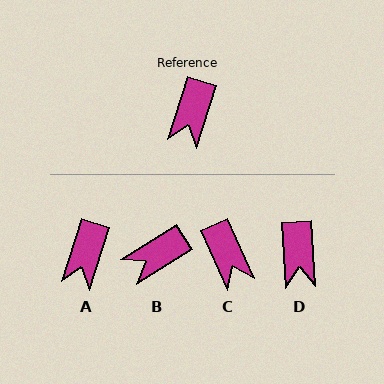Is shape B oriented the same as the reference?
No, it is off by about 41 degrees.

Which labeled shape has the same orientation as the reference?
A.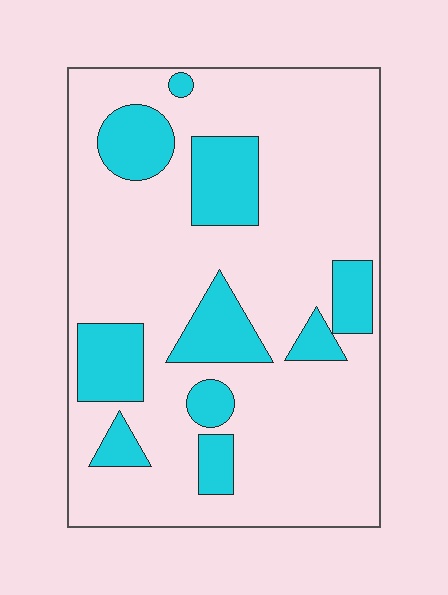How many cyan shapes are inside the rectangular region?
10.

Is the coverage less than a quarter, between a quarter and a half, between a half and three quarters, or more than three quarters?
Less than a quarter.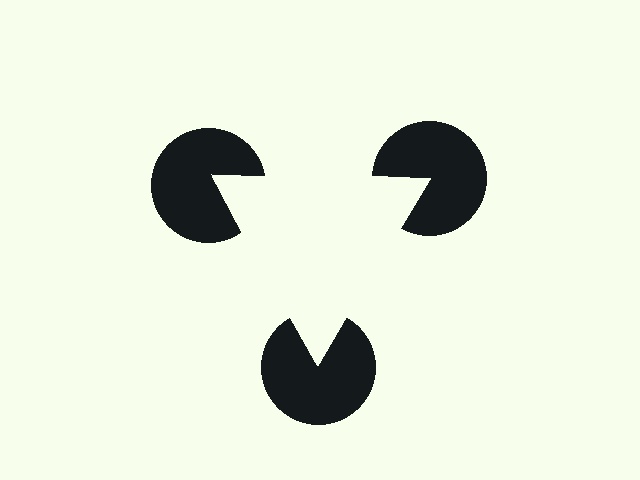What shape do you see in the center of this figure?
An illusory triangle — its edges are inferred from the aligned wedge cuts in the pac-man discs, not physically drawn.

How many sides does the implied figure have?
3 sides.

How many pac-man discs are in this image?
There are 3 — one at each vertex of the illusory triangle.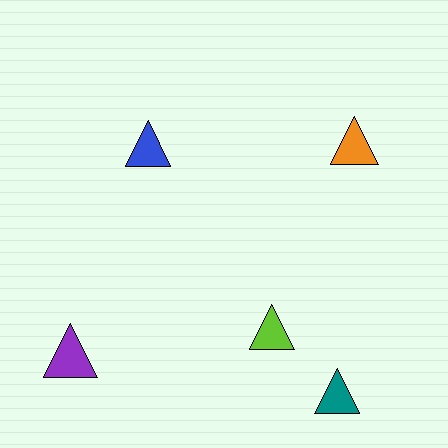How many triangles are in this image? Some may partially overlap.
There are 5 triangles.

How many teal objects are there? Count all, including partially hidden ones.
There is 1 teal object.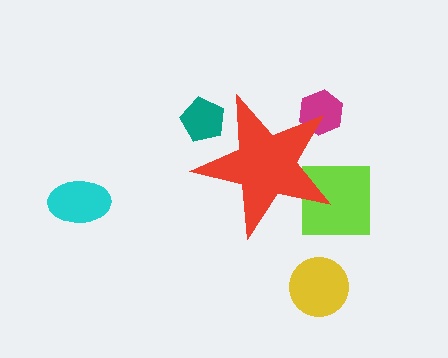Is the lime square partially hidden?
Yes, the lime square is partially hidden behind the red star.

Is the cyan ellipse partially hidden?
No, the cyan ellipse is fully visible.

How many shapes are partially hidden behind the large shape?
3 shapes are partially hidden.